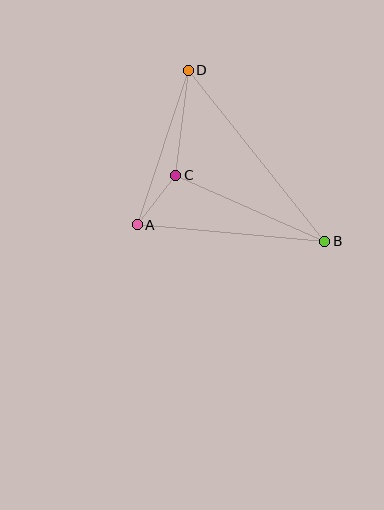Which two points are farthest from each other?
Points B and D are farthest from each other.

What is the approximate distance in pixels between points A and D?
The distance between A and D is approximately 163 pixels.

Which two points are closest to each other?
Points A and C are closest to each other.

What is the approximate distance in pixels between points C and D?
The distance between C and D is approximately 106 pixels.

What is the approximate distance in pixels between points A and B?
The distance between A and B is approximately 188 pixels.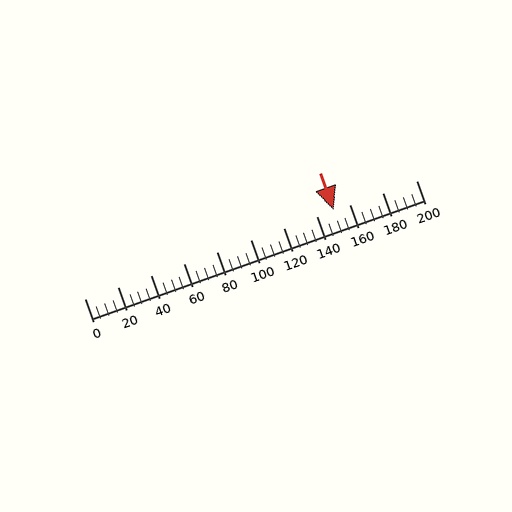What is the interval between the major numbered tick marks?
The major tick marks are spaced 20 units apart.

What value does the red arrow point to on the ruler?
The red arrow points to approximately 150.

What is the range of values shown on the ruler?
The ruler shows values from 0 to 200.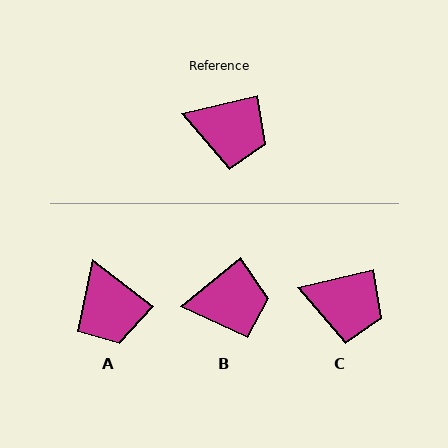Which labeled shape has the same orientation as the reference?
C.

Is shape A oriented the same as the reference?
No, it is off by about 52 degrees.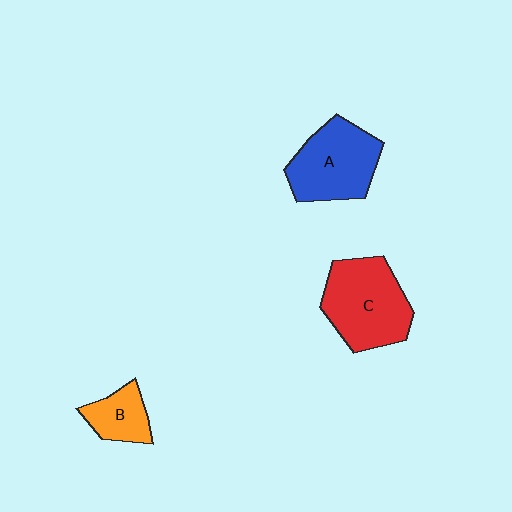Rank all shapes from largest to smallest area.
From largest to smallest: C (red), A (blue), B (orange).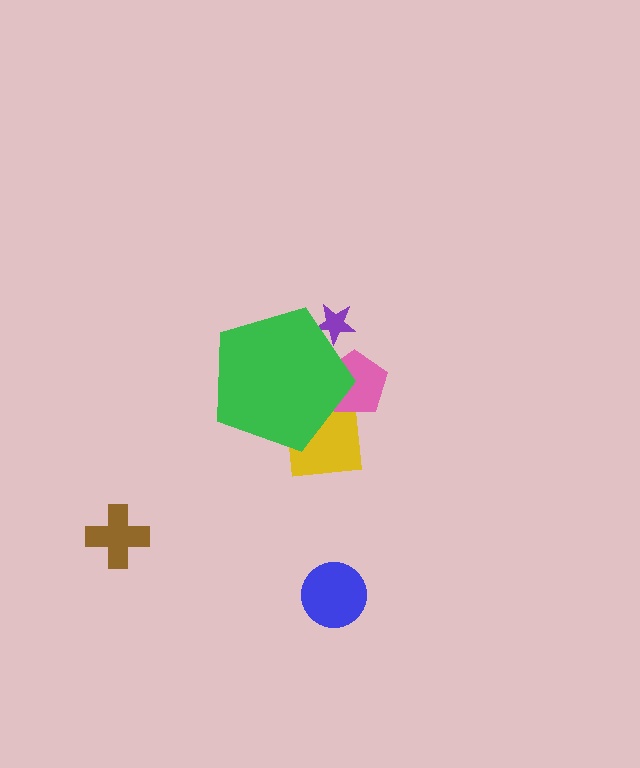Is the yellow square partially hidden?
Yes, the yellow square is partially hidden behind the green pentagon.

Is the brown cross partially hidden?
No, the brown cross is fully visible.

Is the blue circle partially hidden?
No, the blue circle is fully visible.